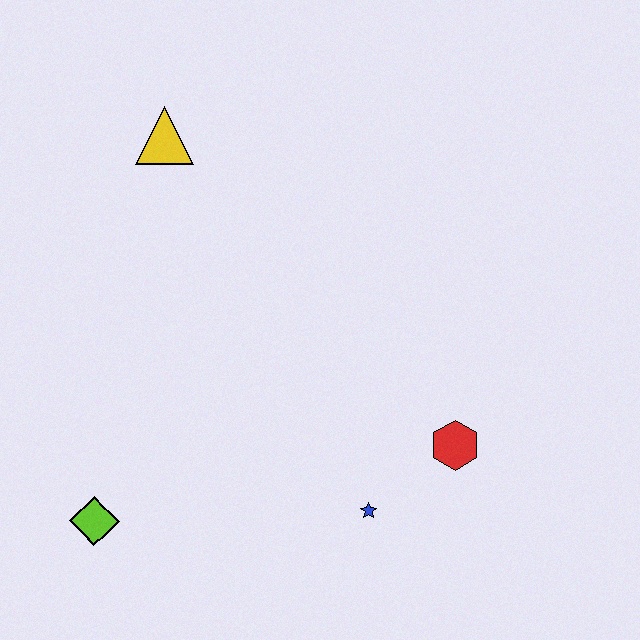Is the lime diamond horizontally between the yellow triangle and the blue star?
No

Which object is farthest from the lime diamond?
The yellow triangle is farthest from the lime diamond.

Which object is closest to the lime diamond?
The blue star is closest to the lime diamond.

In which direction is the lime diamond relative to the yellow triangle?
The lime diamond is below the yellow triangle.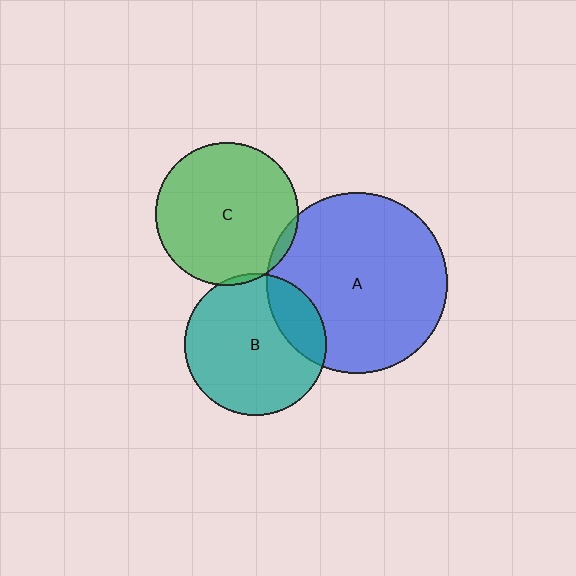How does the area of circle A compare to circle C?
Approximately 1.6 times.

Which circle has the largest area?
Circle A (blue).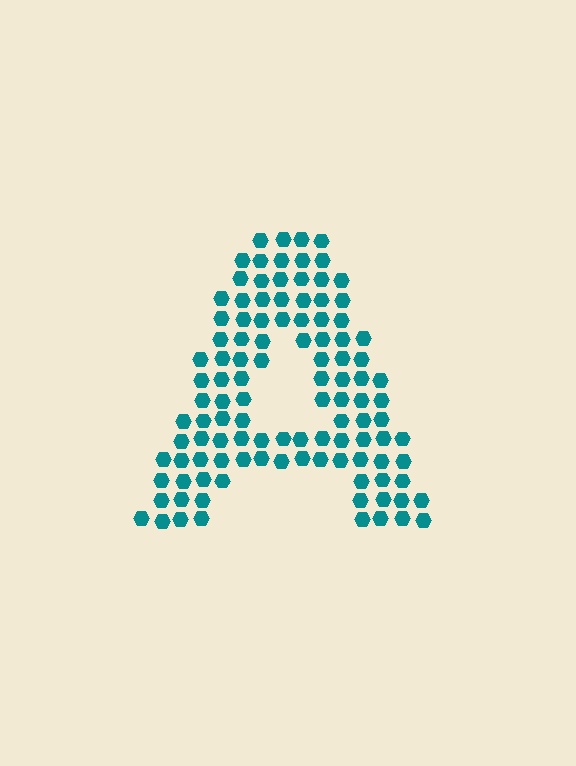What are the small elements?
The small elements are hexagons.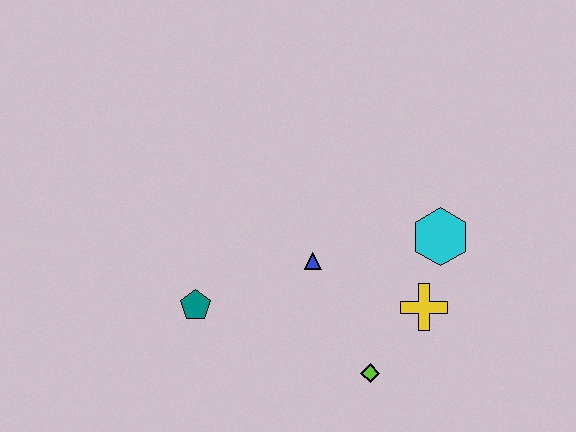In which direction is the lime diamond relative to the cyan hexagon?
The lime diamond is below the cyan hexagon.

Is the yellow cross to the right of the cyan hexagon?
No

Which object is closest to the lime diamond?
The yellow cross is closest to the lime diamond.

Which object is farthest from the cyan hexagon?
The teal pentagon is farthest from the cyan hexagon.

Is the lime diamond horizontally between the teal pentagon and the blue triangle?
No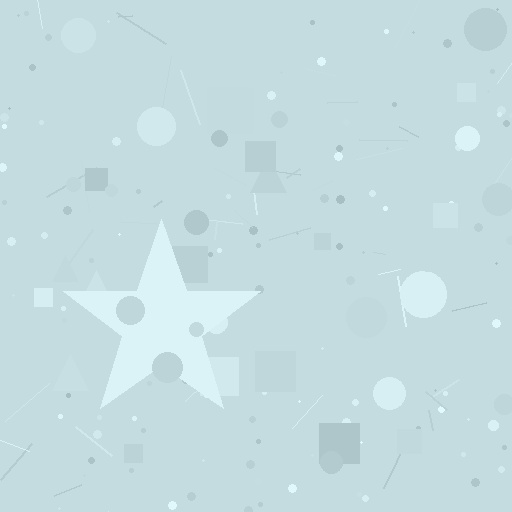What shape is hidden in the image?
A star is hidden in the image.